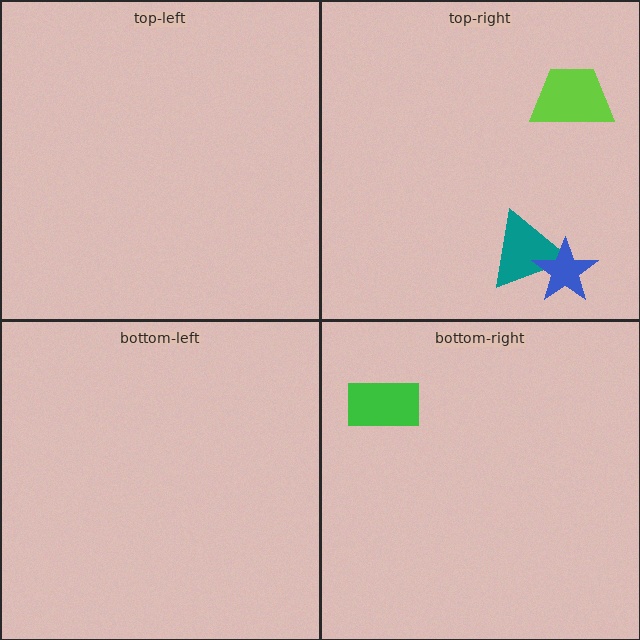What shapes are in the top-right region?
The lime trapezoid, the teal triangle, the blue star.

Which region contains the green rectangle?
The bottom-right region.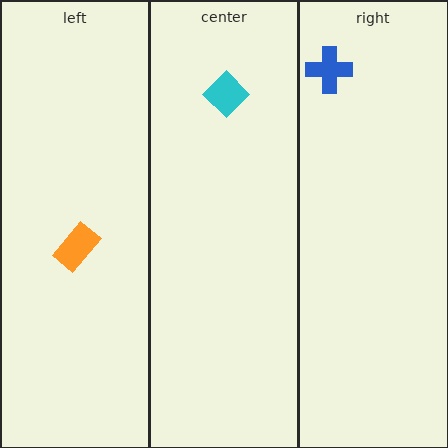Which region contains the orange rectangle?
The left region.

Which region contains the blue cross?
The right region.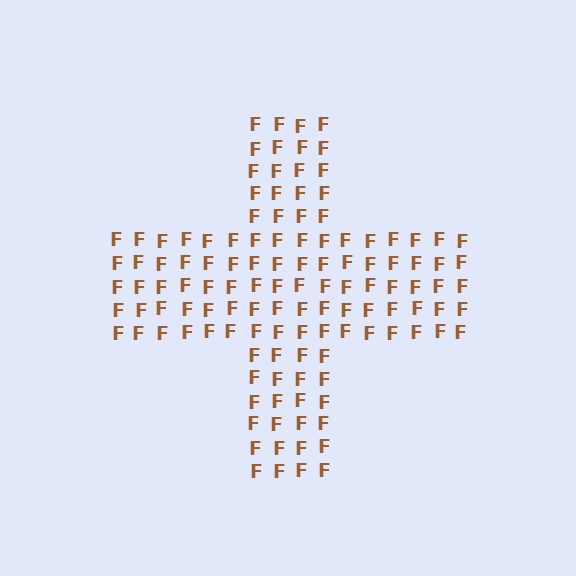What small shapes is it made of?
It is made of small letter F's.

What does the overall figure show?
The overall figure shows a cross.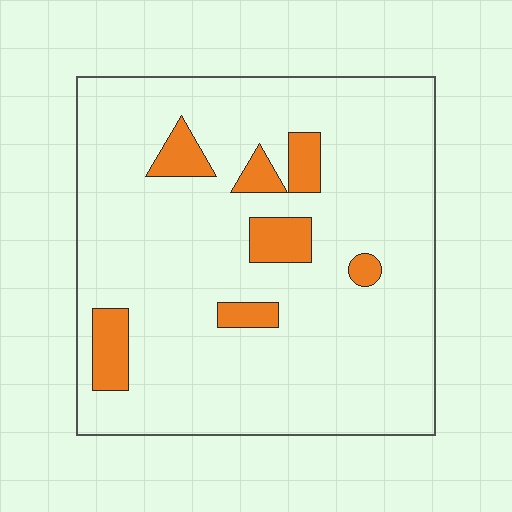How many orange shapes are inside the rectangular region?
7.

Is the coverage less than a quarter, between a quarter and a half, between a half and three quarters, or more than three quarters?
Less than a quarter.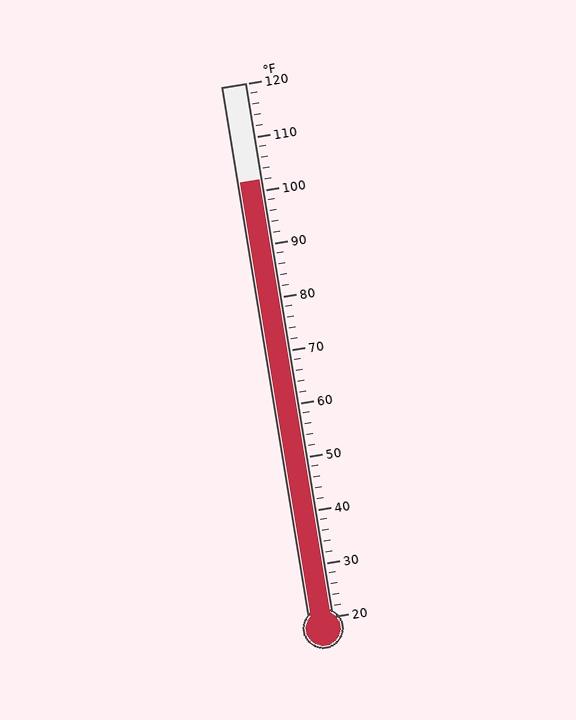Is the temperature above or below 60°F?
The temperature is above 60°F.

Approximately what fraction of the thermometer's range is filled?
The thermometer is filled to approximately 80% of its range.